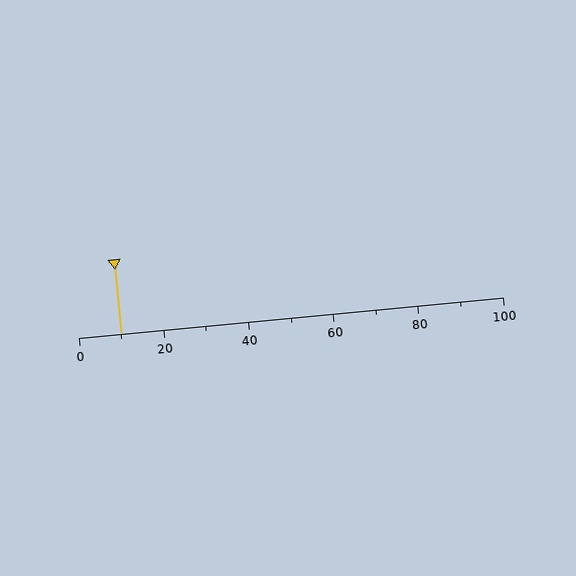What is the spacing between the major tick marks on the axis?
The major ticks are spaced 20 apart.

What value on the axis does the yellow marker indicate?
The marker indicates approximately 10.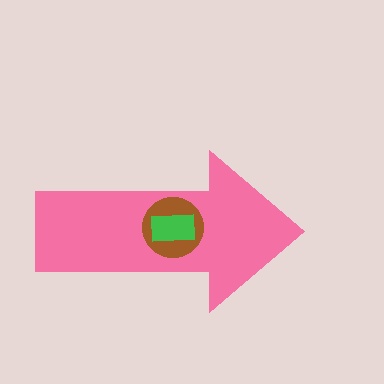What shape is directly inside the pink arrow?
The brown circle.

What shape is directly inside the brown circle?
The green rectangle.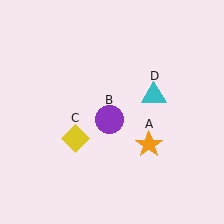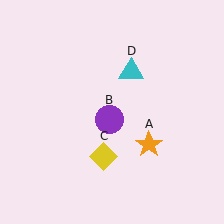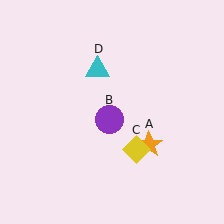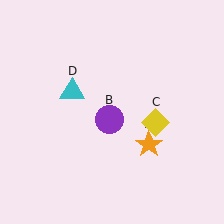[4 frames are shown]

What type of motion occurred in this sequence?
The yellow diamond (object C), cyan triangle (object D) rotated counterclockwise around the center of the scene.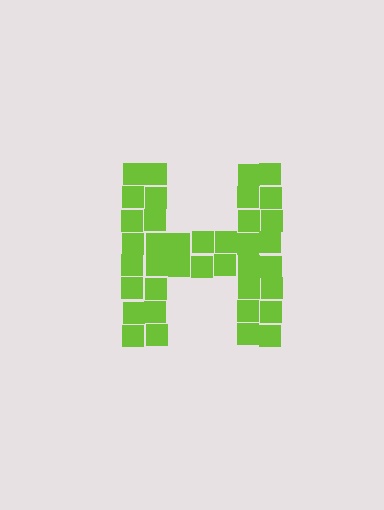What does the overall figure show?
The overall figure shows the letter H.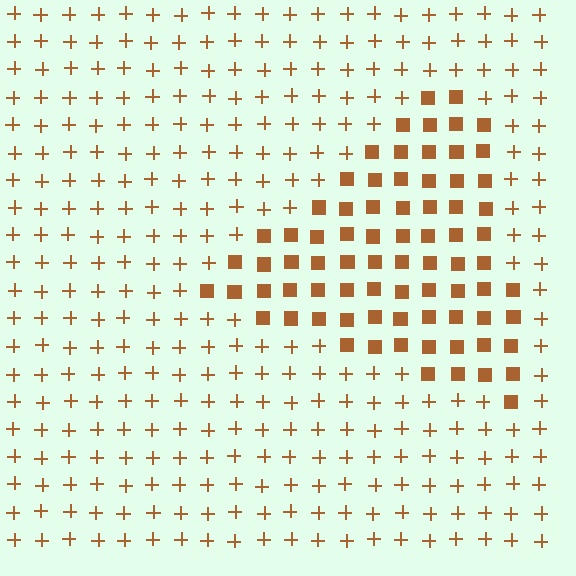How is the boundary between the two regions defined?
The boundary is defined by a change in element shape: squares inside vs. plus signs outside. All elements share the same color and spacing.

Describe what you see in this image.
The image is filled with small brown elements arranged in a uniform grid. A triangle-shaped region contains squares, while the surrounding area contains plus signs. The boundary is defined purely by the change in element shape.